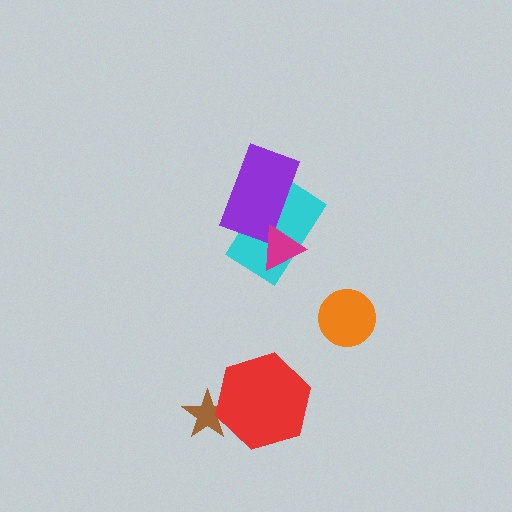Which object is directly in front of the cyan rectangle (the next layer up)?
The purple rectangle is directly in front of the cyan rectangle.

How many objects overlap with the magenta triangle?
2 objects overlap with the magenta triangle.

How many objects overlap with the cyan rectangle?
2 objects overlap with the cyan rectangle.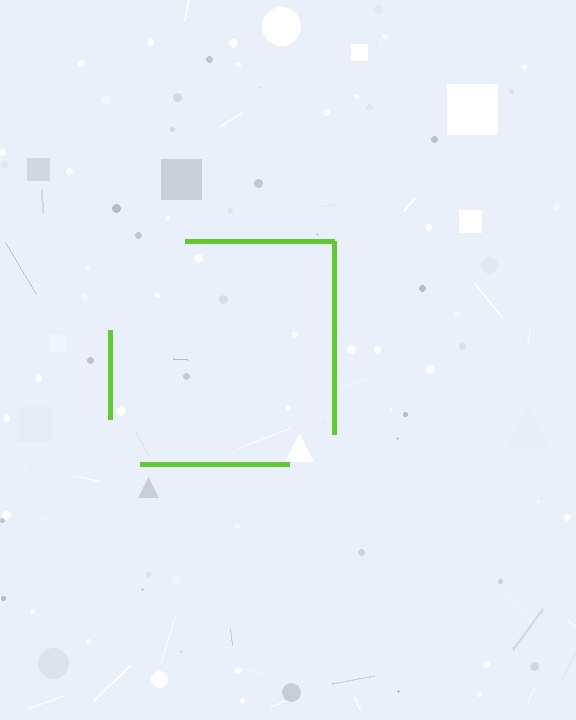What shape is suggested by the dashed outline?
The dashed outline suggests a square.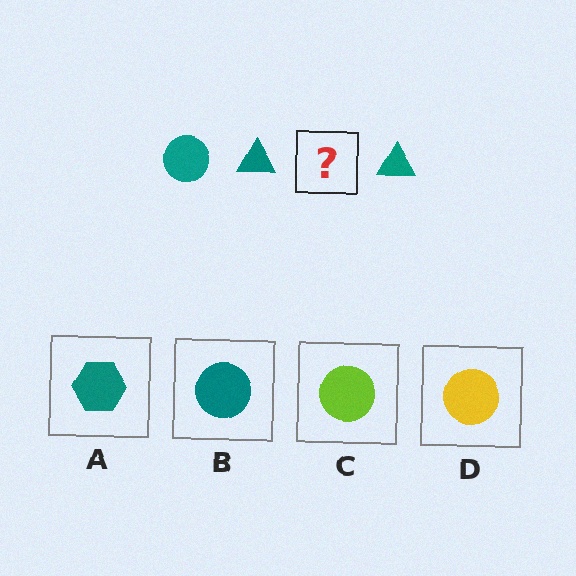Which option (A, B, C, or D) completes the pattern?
B.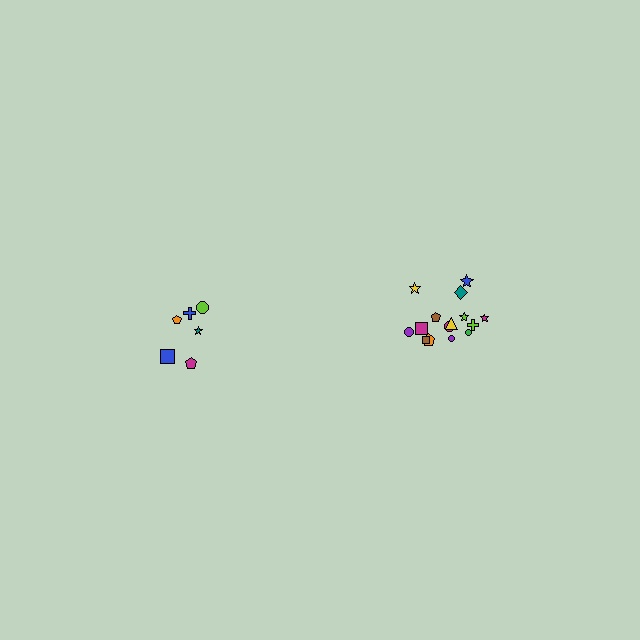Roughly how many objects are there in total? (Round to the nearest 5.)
Roughly 20 objects in total.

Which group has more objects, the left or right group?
The right group.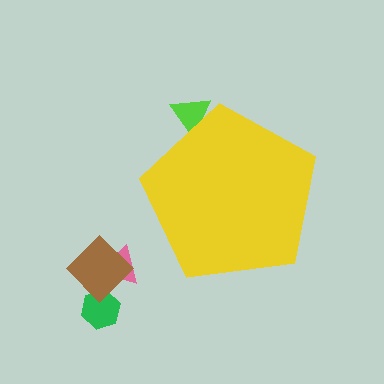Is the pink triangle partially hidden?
No, the pink triangle is fully visible.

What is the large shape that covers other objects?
A yellow pentagon.